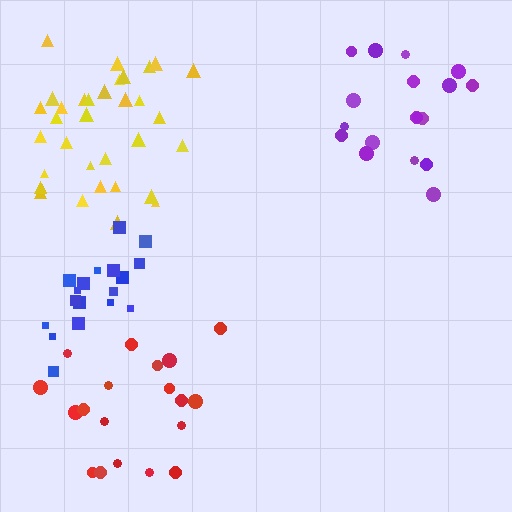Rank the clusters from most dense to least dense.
blue, yellow, purple, red.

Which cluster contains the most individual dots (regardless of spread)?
Yellow (35).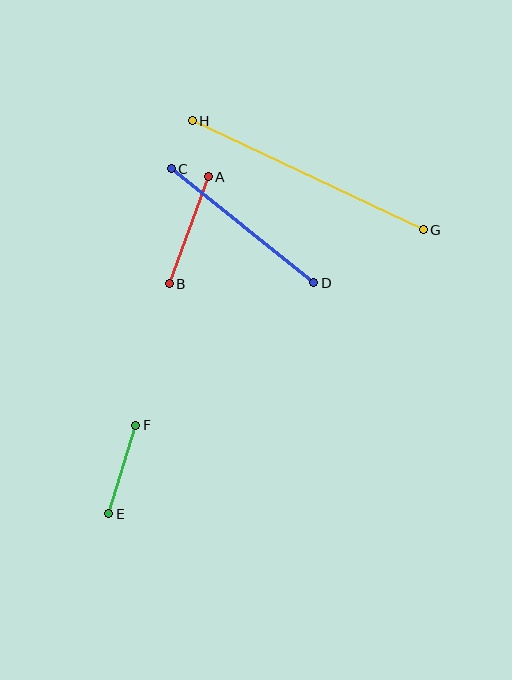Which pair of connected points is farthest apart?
Points G and H are farthest apart.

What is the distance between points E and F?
The distance is approximately 93 pixels.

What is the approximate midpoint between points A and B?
The midpoint is at approximately (189, 230) pixels.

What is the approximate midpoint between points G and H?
The midpoint is at approximately (308, 175) pixels.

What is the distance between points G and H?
The distance is approximately 256 pixels.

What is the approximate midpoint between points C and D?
The midpoint is at approximately (243, 226) pixels.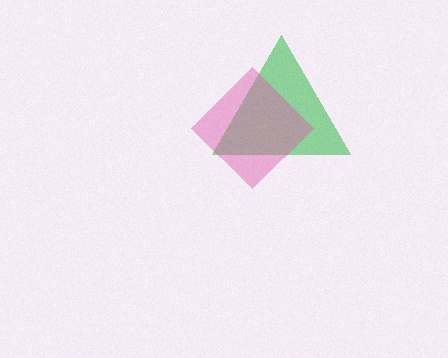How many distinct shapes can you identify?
There are 2 distinct shapes: a green triangle, a pink diamond.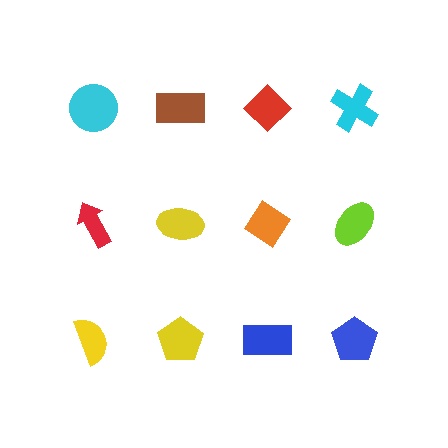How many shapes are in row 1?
4 shapes.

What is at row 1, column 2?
A brown rectangle.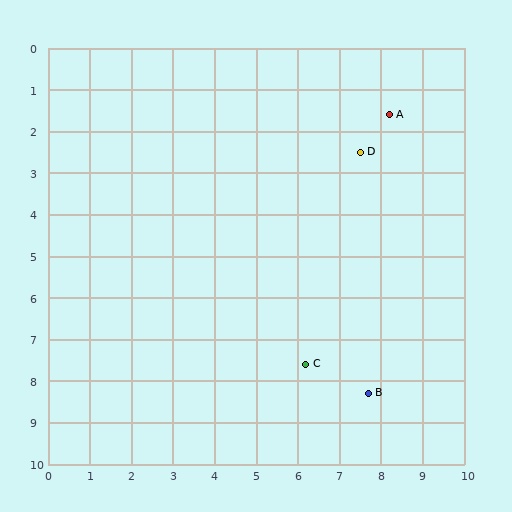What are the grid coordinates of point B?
Point B is at approximately (7.7, 8.3).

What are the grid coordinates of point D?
Point D is at approximately (7.5, 2.5).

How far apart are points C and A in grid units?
Points C and A are about 6.3 grid units apart.